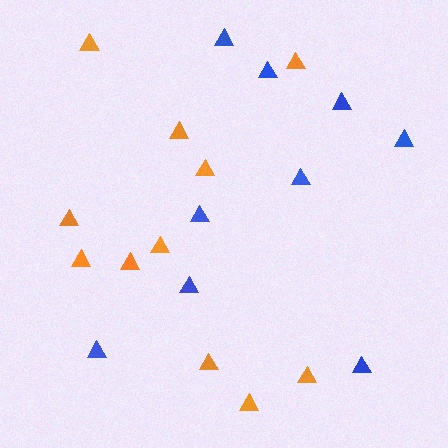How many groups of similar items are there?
There are 2 groups: one group of orange triangles (11) and one group of blue triangles (9).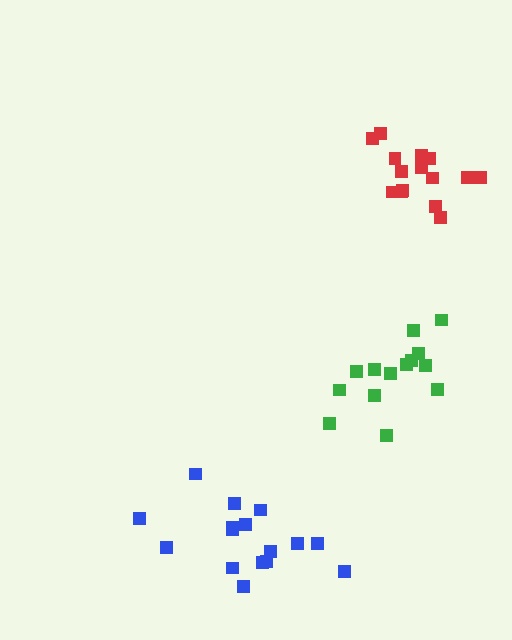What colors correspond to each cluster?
The clusters are colored: green, blue, red.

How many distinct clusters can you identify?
There are 3 distinct clusters.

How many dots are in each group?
Group 1: 14 dots, Group 2: 16 dots, Group 3: 15 dots (45 total).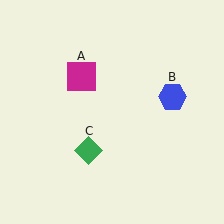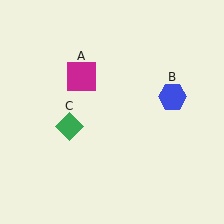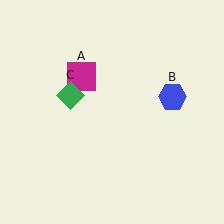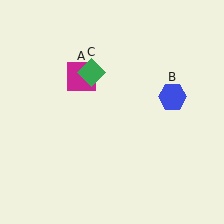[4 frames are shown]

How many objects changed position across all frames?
1 object changed position: green diamond (object C).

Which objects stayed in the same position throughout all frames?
Magenta square (object A) and blue hexagon (object B) remained stationary.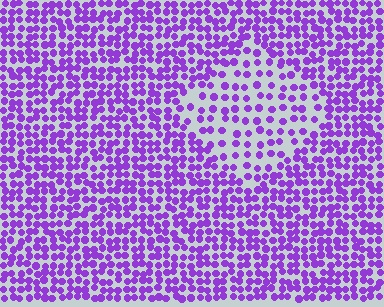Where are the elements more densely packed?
The elements are more densely packed outside the diamond boundary.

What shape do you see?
I see a diamond.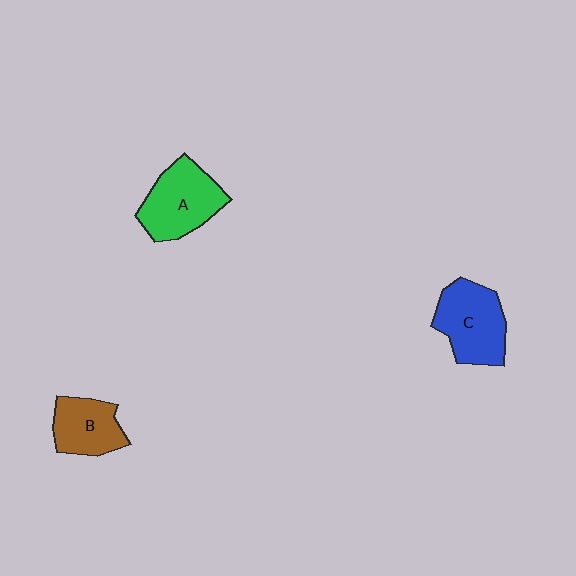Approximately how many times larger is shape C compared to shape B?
Approximately 1.3 times.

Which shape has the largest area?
Shape A (green).